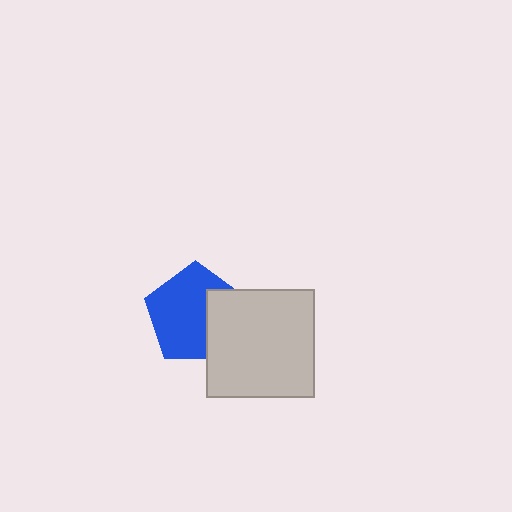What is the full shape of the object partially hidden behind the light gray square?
The partially hidden object is a blue pentagon.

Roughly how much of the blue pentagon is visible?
Most of it is visible (roughly 67%).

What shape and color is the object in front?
The object in front is a light gray square.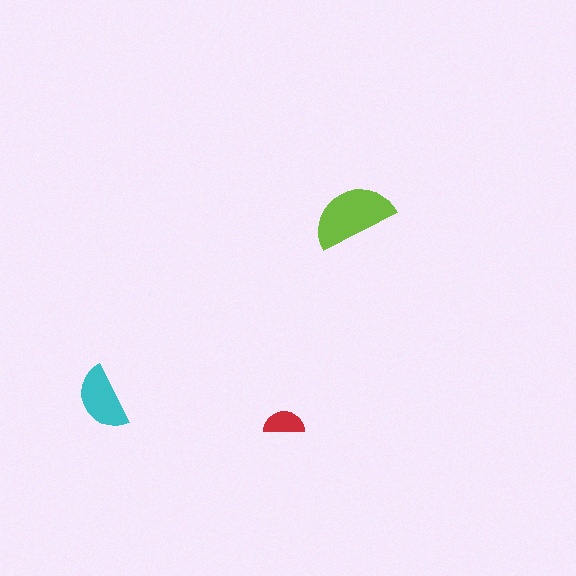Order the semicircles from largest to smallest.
the lime one, the cyan one, the red one.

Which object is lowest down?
The red semicircle is bottommost.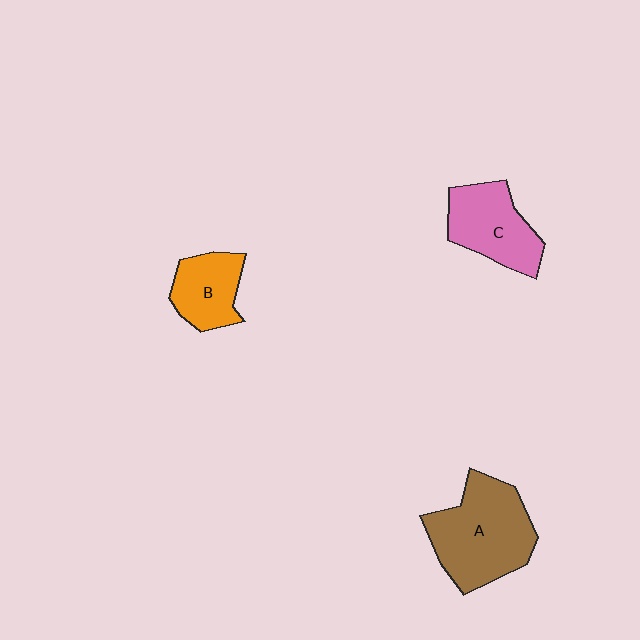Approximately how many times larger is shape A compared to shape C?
Approximately 1.5 times.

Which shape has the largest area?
Shape A (brown).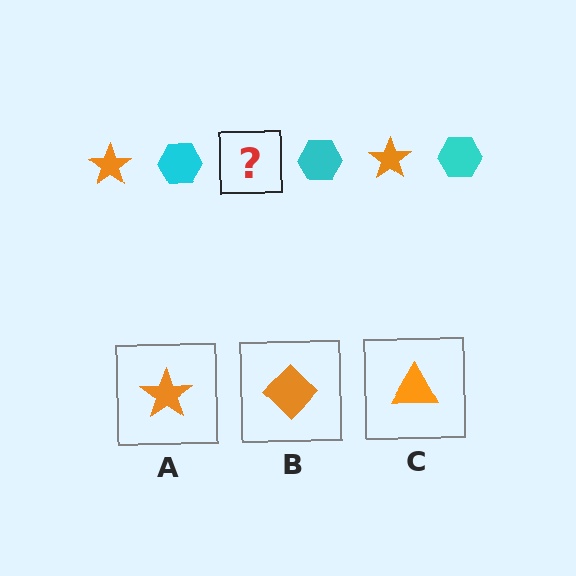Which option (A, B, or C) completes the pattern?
A.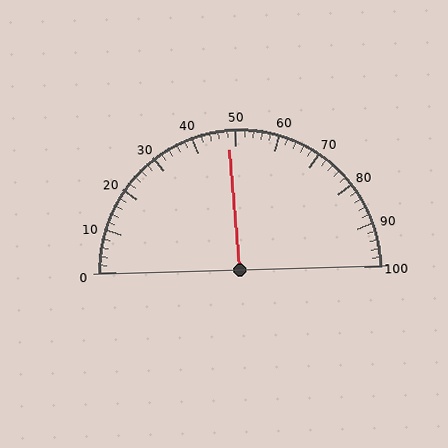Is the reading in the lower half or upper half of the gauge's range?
The reading is in the lower half of the range (0 to 100).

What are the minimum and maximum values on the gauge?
The gauge ranges from 0 to 100.